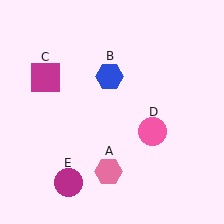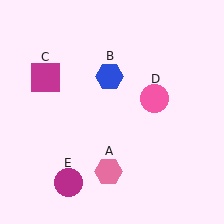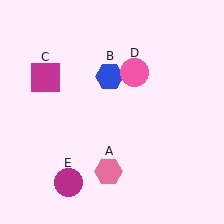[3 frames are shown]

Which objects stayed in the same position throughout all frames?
Pink hexagon (object A) and blue hexagon (object B) and magenta square (object C) and magenta circle (object E) remained stationary.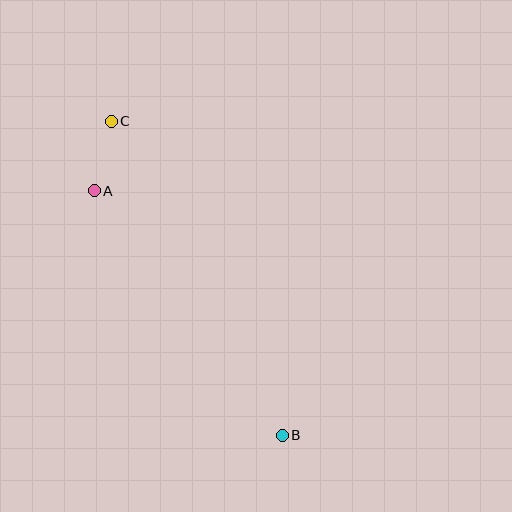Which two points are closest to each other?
Points A and C are closest to each other.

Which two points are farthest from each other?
Points B and C are farthest from each other.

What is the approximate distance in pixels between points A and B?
The distance between A and B is approximately 308 pixels.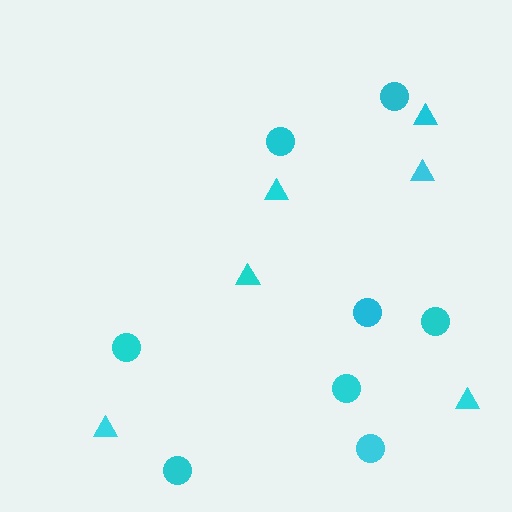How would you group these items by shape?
There are 2 groups: one group of triangles (6) and one group of circles (8).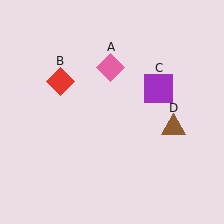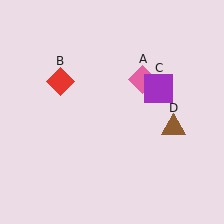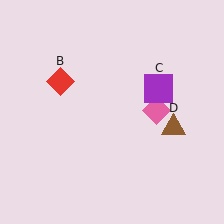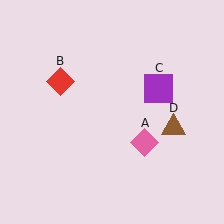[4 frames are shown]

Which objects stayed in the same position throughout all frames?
Red diamond (object B) and purple square (object C) and brown triangle (object D) remained stationary.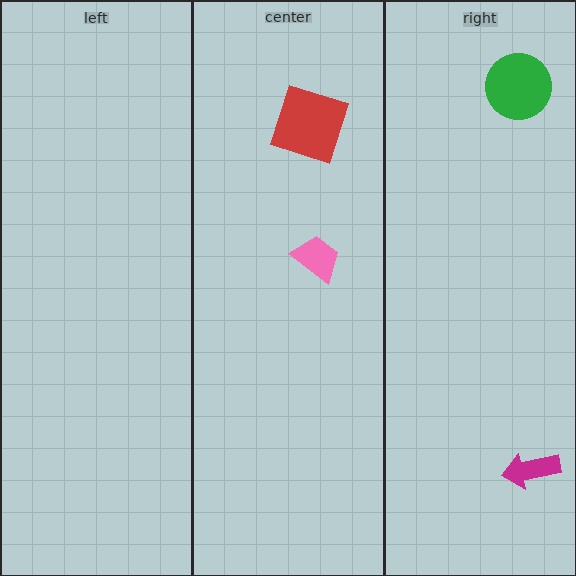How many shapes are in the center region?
2.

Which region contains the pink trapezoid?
The center region.